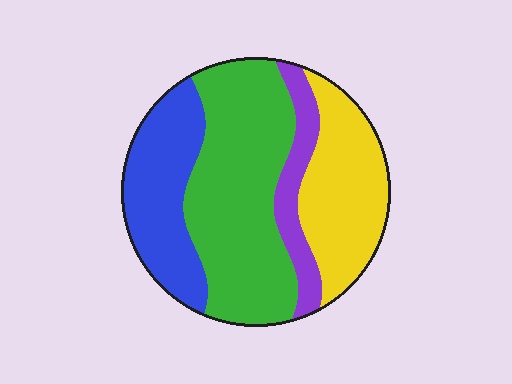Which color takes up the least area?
Purple, at roughly 10%.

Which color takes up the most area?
Green, at roughly 40%.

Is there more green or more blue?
Green.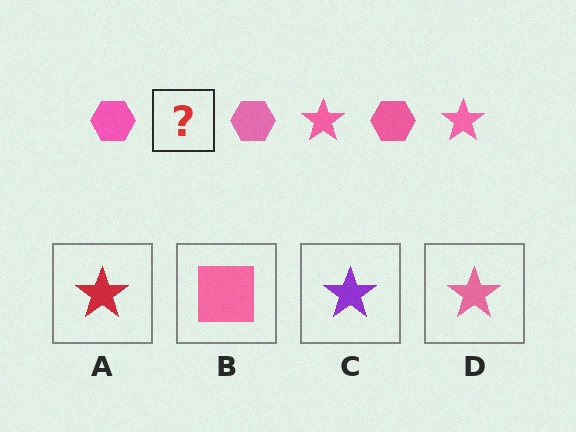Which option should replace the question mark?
Option D.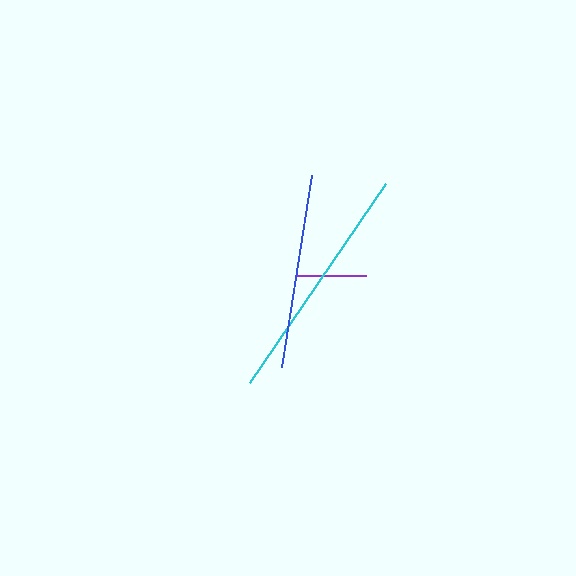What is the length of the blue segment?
The blue segment is approximately 195 pixels long.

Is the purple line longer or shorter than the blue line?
The blue line is longer than the purple line.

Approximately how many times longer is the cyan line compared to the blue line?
The cyan line is approximately 1.2 times the length of the blue line.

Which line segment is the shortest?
The purple line is the shortest at approximately 71 pixels.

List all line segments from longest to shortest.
From longest to shortest: cyan, blue, purple.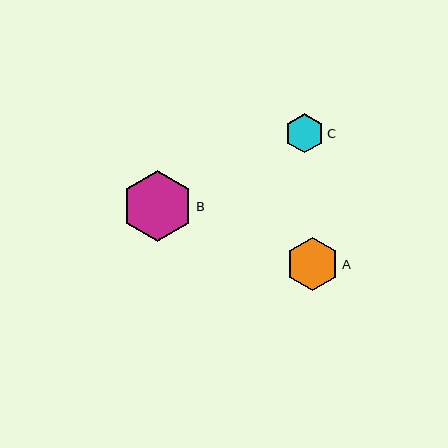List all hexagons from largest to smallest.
From largest to smallest: B, A, C.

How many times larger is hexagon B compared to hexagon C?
Hexagon B is approximately 1.8 times the size of hexagon C.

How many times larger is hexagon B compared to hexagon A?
Hexagon B is approximately 1.3 times the size of hexagon A.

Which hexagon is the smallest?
Hexagon C is the smallest with a size of approximately 39 pixels.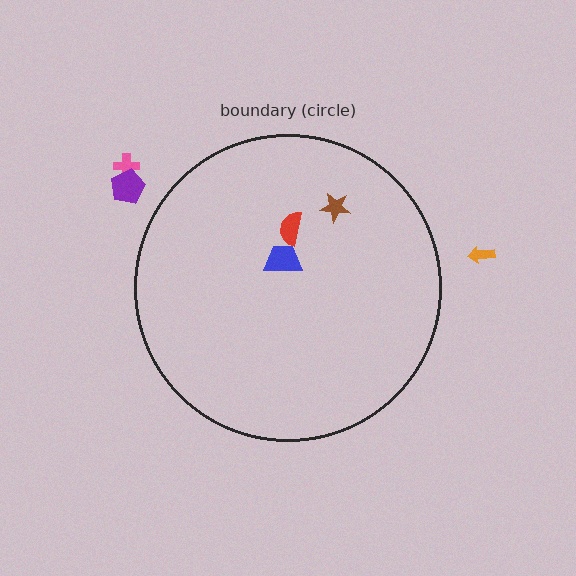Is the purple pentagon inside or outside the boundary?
Outside.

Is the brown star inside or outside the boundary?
Inside.